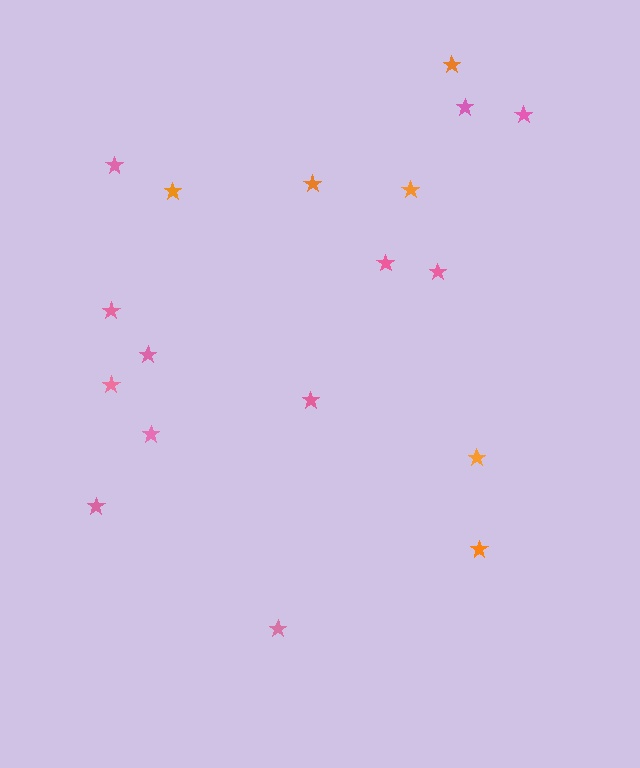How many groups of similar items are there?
There are 2 groups: one group of orange stars (6) and one group of pink stars (12).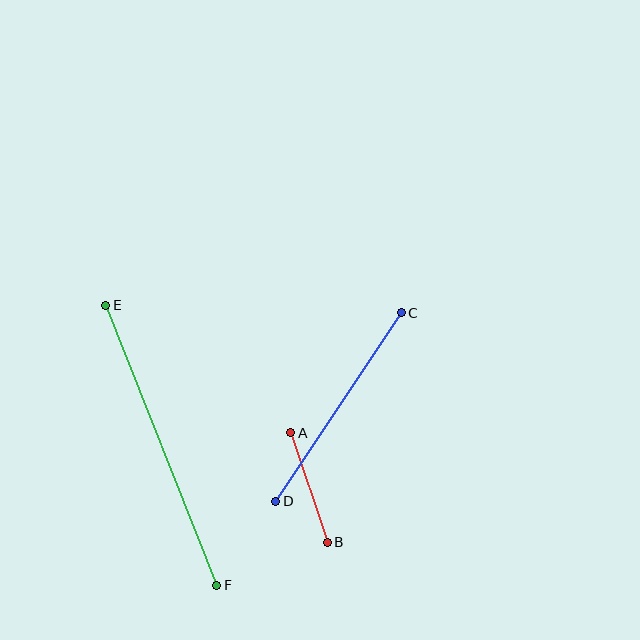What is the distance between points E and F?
The distance is approximately 301 pixels.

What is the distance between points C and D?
The distance is approximately 226 pixels.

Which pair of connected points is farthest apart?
Points E and F are farthest apart.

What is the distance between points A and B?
The distance is approximately 115 pixels.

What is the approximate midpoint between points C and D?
The midpoint is at approximately (338, 407) pixels.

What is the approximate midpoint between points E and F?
The midpoint is at approximately (161, 445) pixels.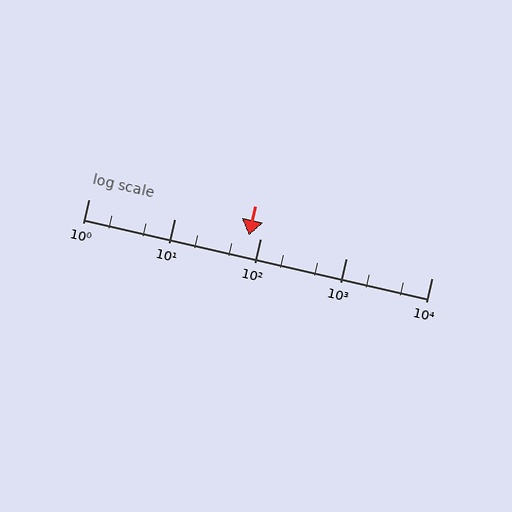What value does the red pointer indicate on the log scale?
The pointer indicates approximately 74.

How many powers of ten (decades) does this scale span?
The scale spans 4 decades, from 1 to 10000.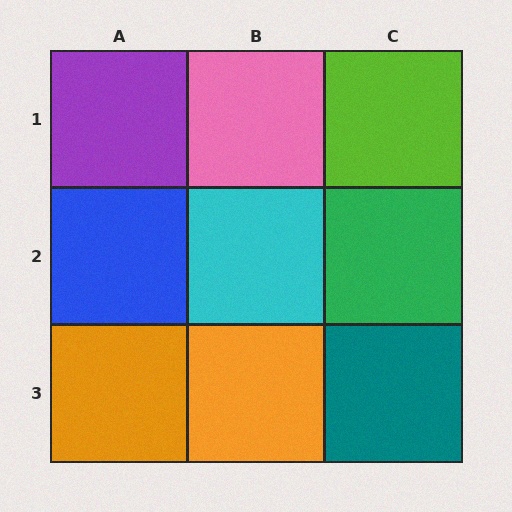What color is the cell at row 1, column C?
Lime.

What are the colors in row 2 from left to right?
Blue, cyan, green.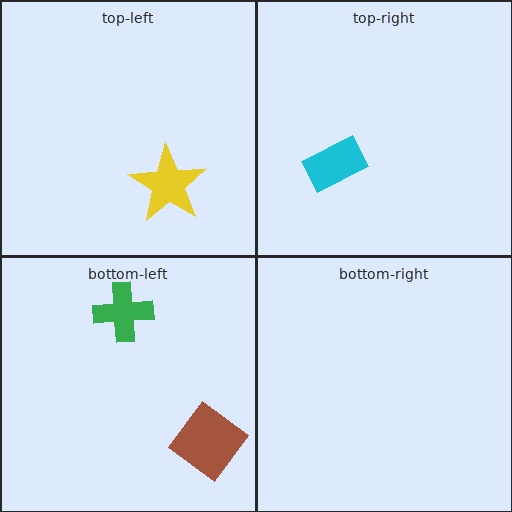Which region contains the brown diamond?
The bottom-left region.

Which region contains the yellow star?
The top-left region.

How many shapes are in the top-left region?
1.